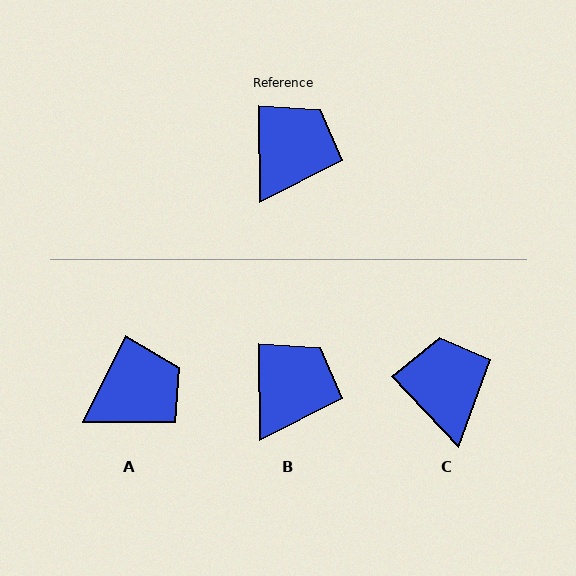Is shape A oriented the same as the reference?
No, it is off by about 27 degrees.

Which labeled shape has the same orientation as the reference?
B.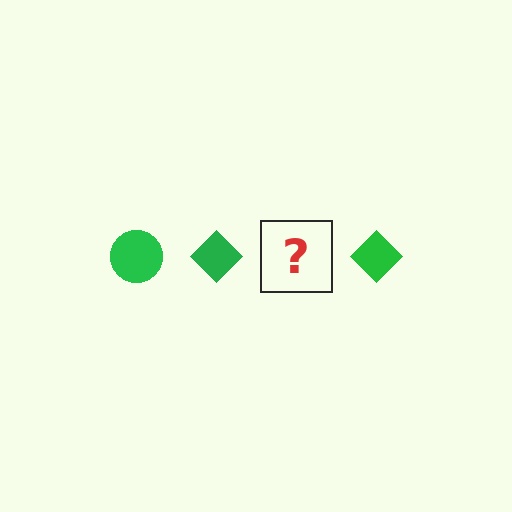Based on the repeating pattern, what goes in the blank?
The blank should be a green circle.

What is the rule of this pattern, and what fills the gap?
The rule is that the pattern cycles through circle, diamond shapes in green. The gap should be filled with a green circle.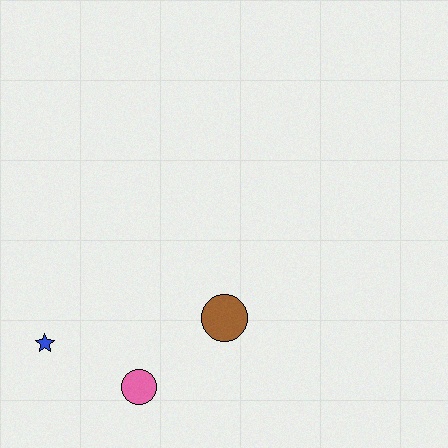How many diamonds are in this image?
There are no diamonds.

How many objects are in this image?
There are 3 objects.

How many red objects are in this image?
There are no red objects.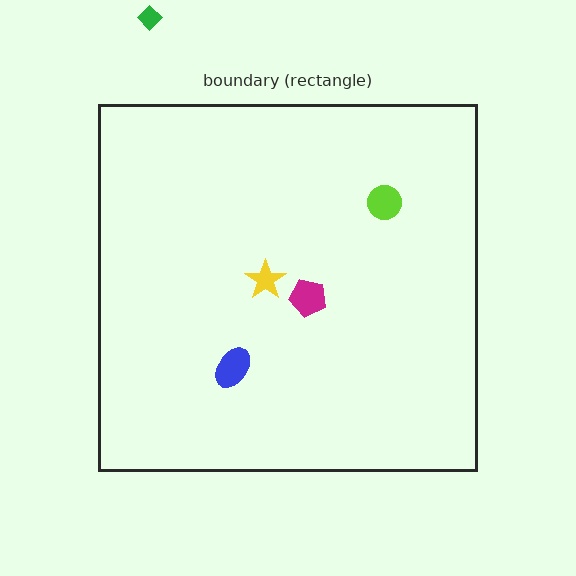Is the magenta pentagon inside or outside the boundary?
Inside.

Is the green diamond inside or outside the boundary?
Outside.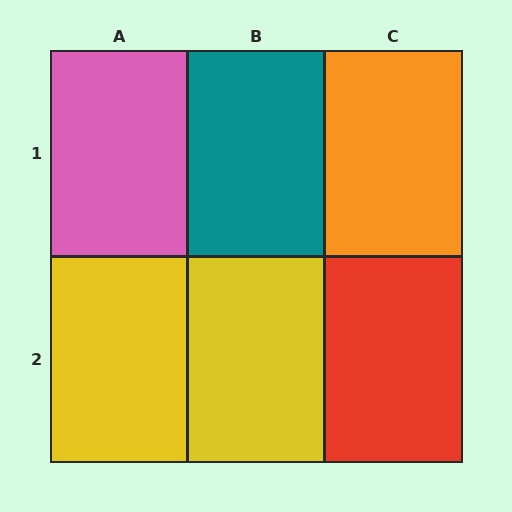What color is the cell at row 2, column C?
Red.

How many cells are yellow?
2 cells are yellow.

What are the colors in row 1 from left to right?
Pink, teal, orange.